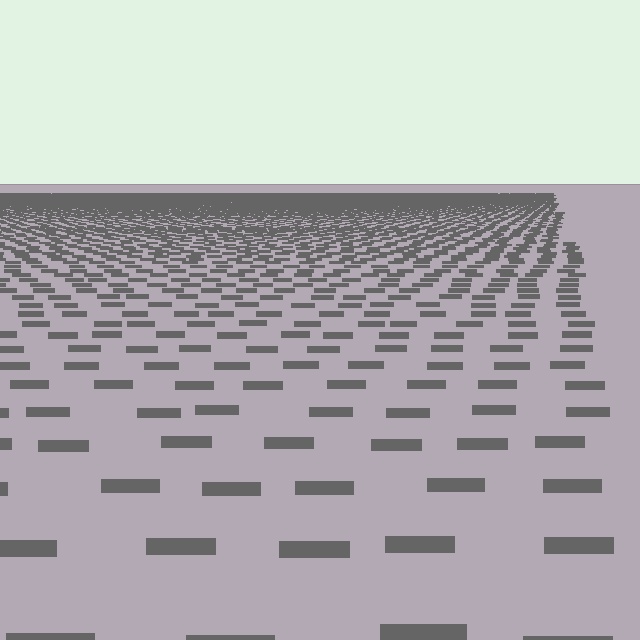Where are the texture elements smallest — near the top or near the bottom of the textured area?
Near the top.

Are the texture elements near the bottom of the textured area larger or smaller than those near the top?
Larger. Near the bottom, elements are closer to the viewer and appear at a bigger on-screen size.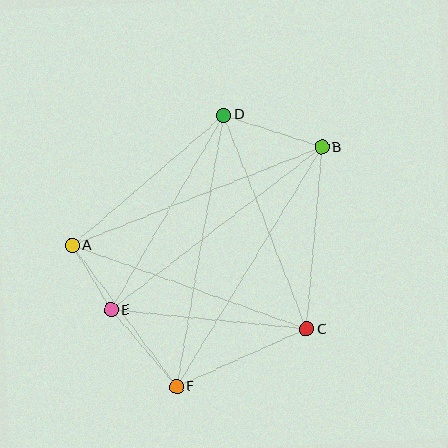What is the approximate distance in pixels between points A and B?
The distance between A and B is approximately 269 pixels.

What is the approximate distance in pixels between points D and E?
The distance between D and E is approximately 225 pixels.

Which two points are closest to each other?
Points A and E are closest to each other.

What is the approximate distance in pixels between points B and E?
The distance between B and E is approximately 266 pixels.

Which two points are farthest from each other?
Points B and F are farthest from each other.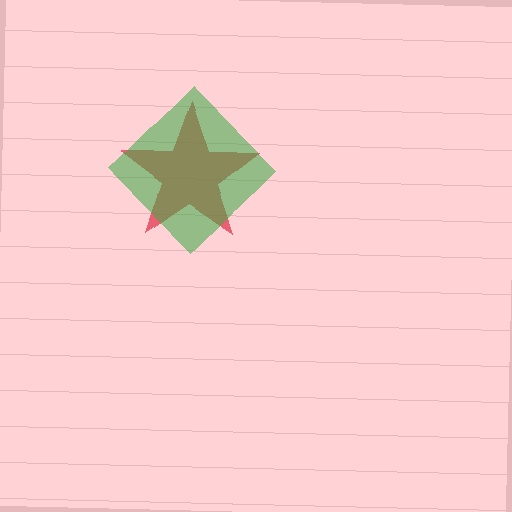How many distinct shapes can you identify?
There are 2 distinct shapes: a red star, a green diamond.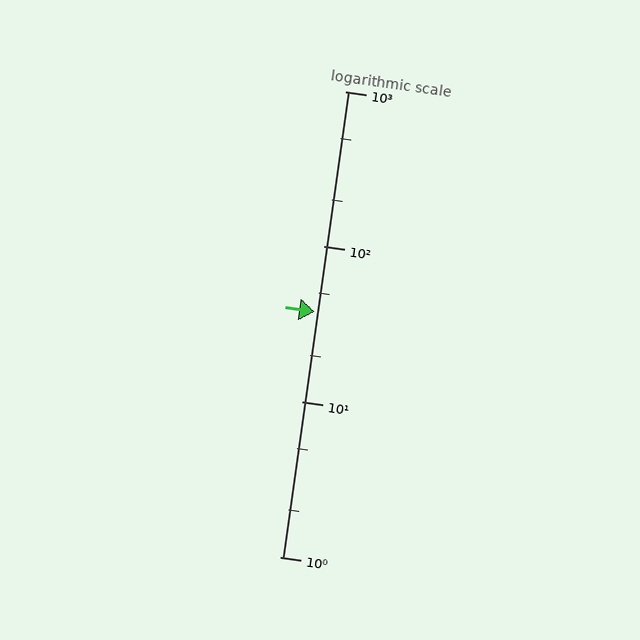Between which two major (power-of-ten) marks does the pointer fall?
The pointer is between 10 and 100.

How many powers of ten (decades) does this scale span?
The scale spans 3 decades, from 1 to 1000.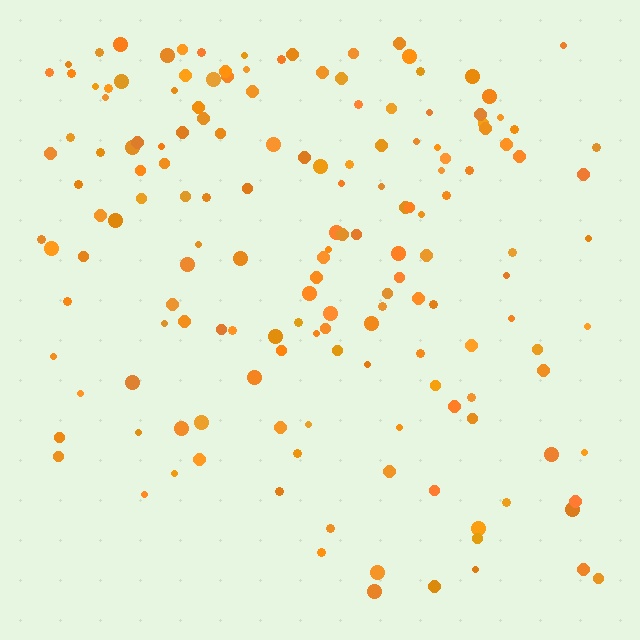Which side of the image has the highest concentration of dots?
The top.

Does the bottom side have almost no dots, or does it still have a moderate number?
Still a moderate number, just noticeably fewer than the top.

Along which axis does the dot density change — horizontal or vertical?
Vertical.